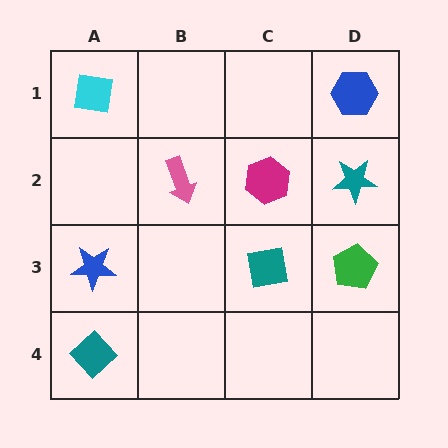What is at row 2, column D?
A teal star.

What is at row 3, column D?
A green pentagon.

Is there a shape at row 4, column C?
No, that cell is empty.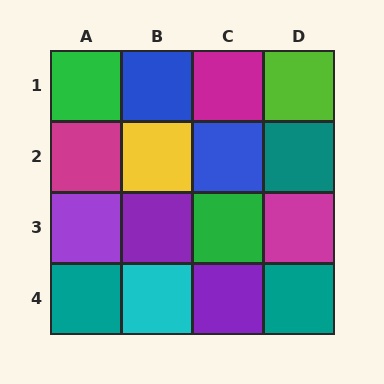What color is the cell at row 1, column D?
Lime.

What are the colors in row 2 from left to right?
Magenta, yellow, blue, teal.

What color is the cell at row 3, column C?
Green.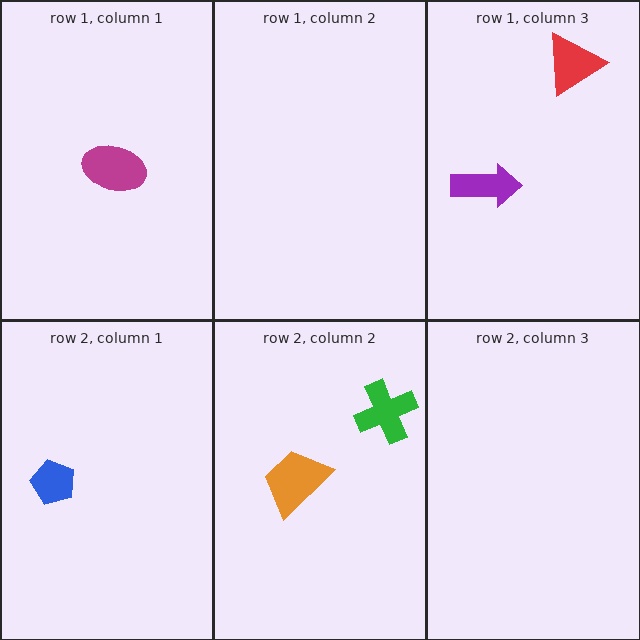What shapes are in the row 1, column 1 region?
The magenta ellipse.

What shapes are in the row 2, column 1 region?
The blue pentagon.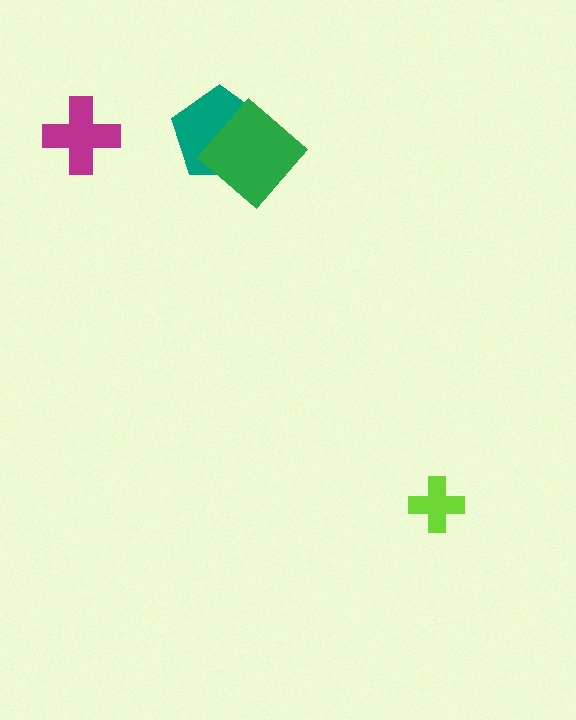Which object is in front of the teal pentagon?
The green diamond is in front of the teal pentagon.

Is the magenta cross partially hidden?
No, no other shape covers it.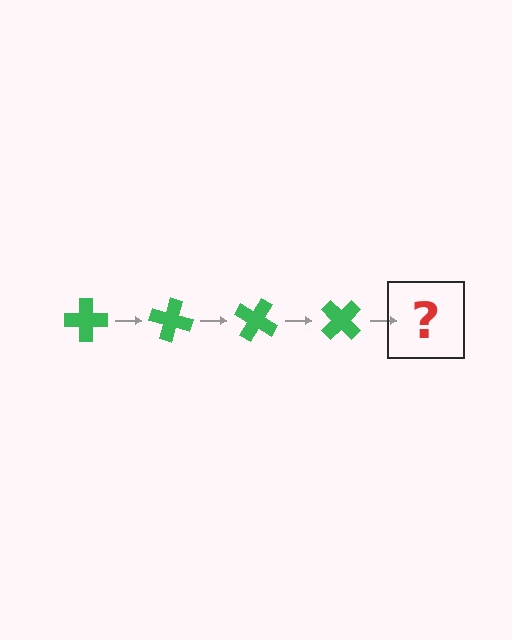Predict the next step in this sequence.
The next step is a green cross rotated 60 degrees.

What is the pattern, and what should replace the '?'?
The pattern is that the cross rotates 15 degrees each step. The '?' should be a green cross rotated 60 degrees.